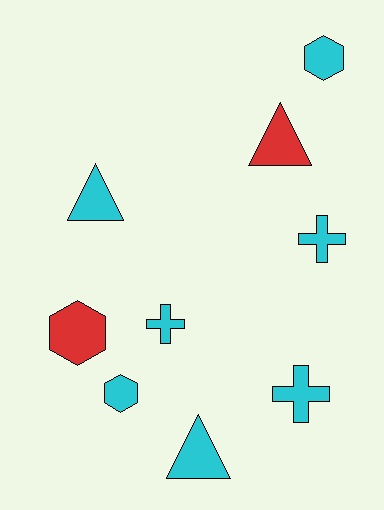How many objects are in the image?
There are 9 objects.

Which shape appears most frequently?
Hexagon, with 3 objects.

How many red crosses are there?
There are no red crosses.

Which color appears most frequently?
Cyan, with 7 objects.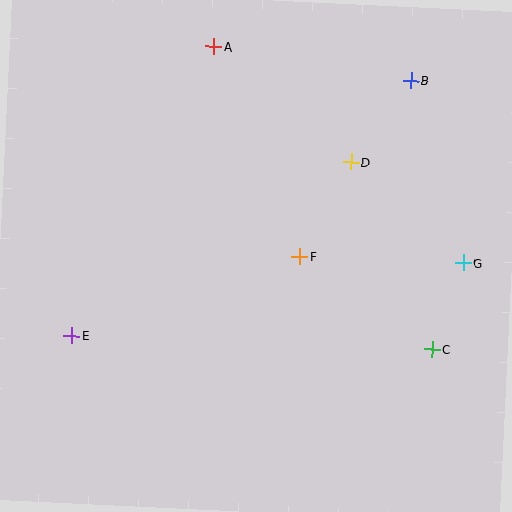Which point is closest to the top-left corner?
Point A is closest to the top-left corner.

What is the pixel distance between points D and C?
The distance between D and C is 204 pixels.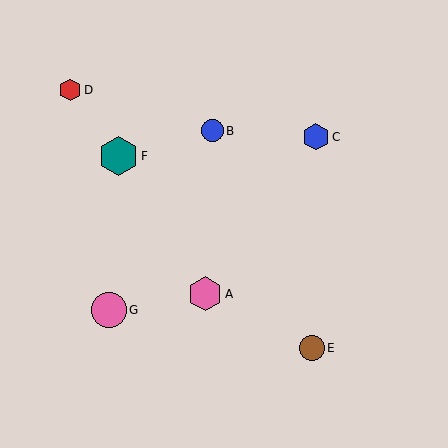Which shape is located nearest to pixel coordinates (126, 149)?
The teal hexagon (labeled F) at (118, 156) is nearest to that location.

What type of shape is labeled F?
Shape F is a teal hexagon.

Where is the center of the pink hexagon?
The center of the pink hexagon is at (205, 294).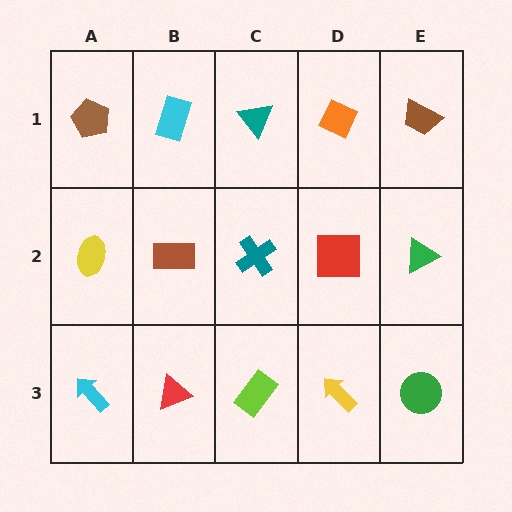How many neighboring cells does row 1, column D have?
3.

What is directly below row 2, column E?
A green circle.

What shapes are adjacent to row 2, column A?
A brown pentagon (row 1, column A), a cyan arrow (row 3, column A), a brown rectangle (row 2, column B).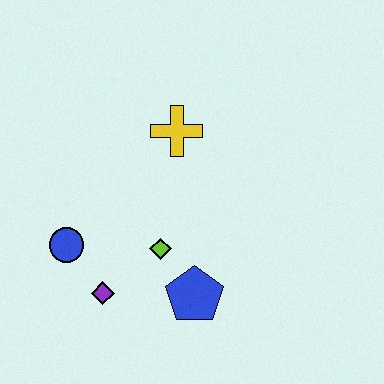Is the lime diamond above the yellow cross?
No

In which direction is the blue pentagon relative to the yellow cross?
The blue pentagon is below the yellow cross.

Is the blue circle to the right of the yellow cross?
No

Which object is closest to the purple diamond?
The blue circle is closest to the purple diamond.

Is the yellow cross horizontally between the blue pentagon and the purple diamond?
Yes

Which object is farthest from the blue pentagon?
The yellow cross is farthest from the blue pentagon.